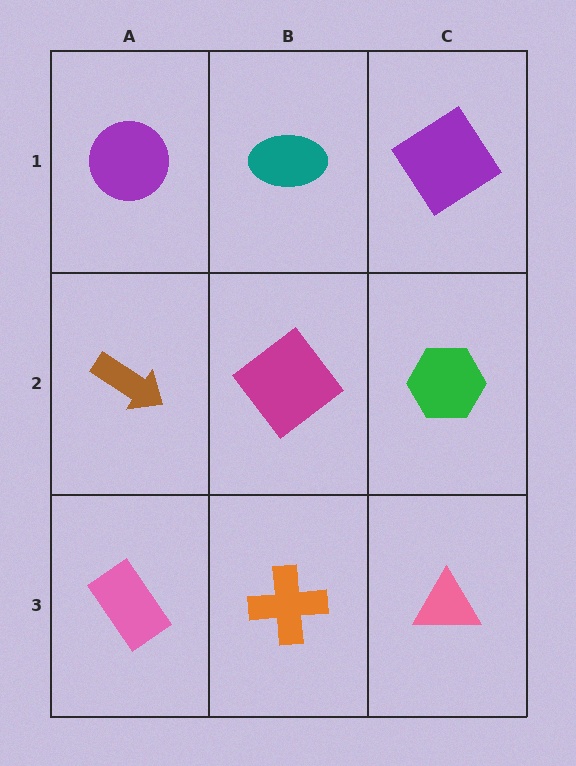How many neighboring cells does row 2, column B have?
4.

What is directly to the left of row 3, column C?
An orange cross.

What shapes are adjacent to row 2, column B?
A teal ellipse (row 1, column B), an orange cross (row 3, column B), a brown arrow (row 2, column A), a green hexagon (row 2, column C).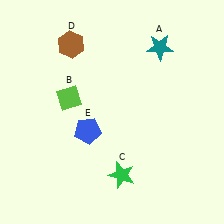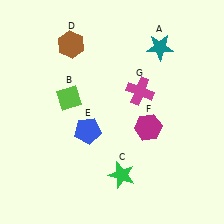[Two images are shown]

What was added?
A magenta hexagon (F), a magenta cross (G) were added in Image 2.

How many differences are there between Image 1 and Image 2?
There are 2 differences between the two images.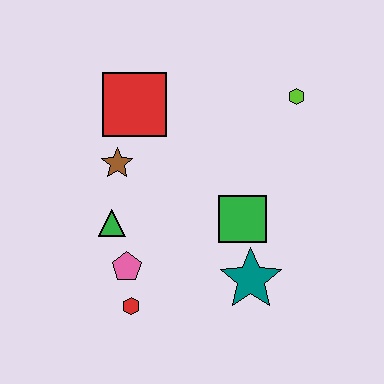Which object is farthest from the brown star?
The lime hexagon is farthest from the brown star.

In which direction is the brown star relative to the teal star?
The brown star is to the left of the teal star.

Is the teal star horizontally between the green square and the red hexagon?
No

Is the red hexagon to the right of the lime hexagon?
No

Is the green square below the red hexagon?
No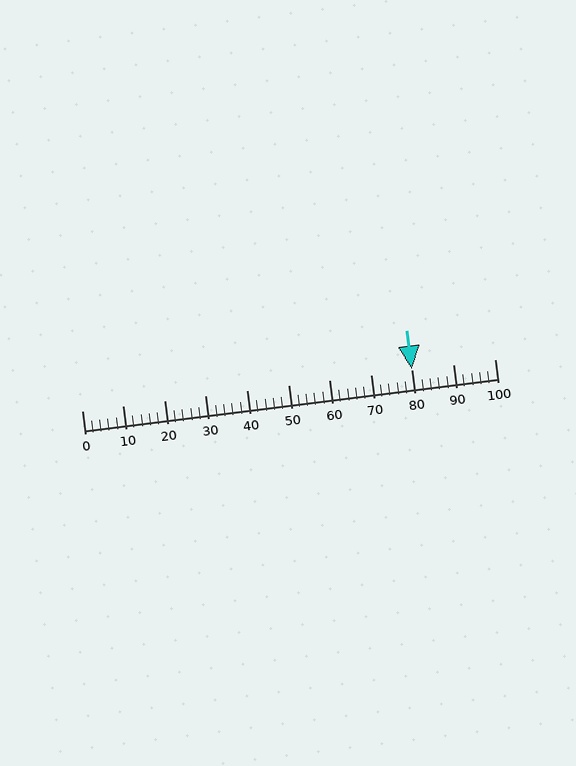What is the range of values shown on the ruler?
The ruler shows values from 0 to 100.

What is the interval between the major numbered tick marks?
The major tick marks are spaced 10 units apart.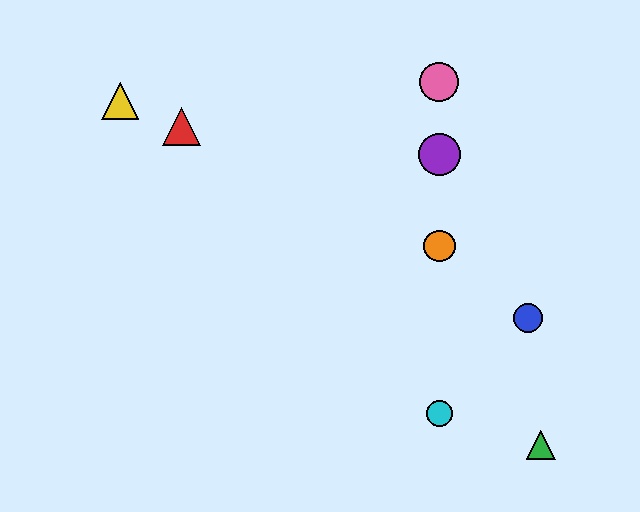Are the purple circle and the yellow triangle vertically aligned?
No, the purple circle is at x≈439 and the yellow triangle is at x≈120.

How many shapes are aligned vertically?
4 shapes (the purple circle, the orange circle, the cyan circle, the pink circle) are aligned vertically.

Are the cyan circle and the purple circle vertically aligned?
Yes, both are at x≈439.